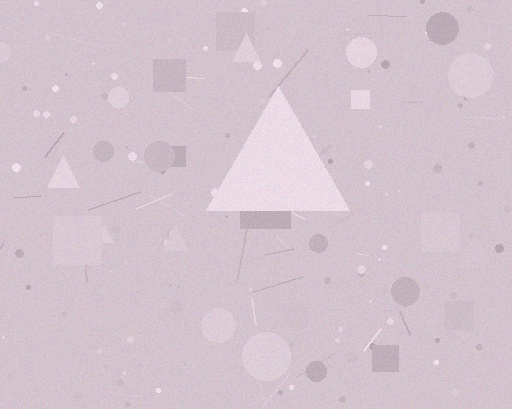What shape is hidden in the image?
A triangle is hidden in the image.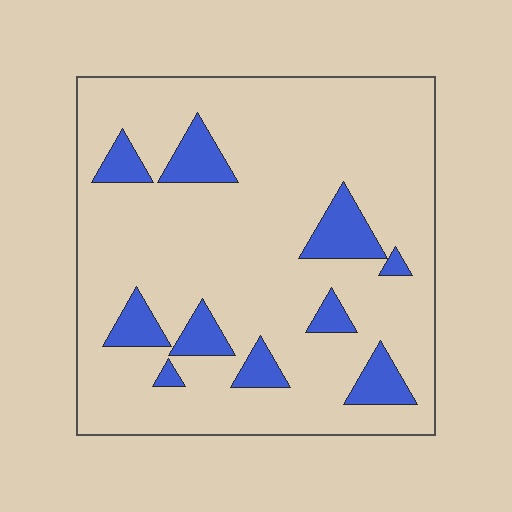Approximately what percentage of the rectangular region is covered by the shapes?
Approximately 15%.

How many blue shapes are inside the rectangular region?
10.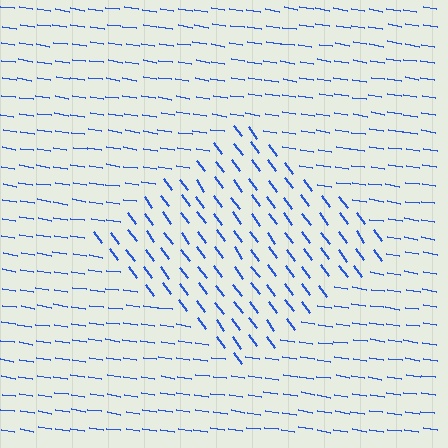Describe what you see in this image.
The image is filled with small blue line segments. A diamond region in the image has lines oriented differently from the surrounding lines, creating a visible texture boundary.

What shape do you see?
I see a diamond.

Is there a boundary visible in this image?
Yes, there is a texture boundary formed by a change in line orientation.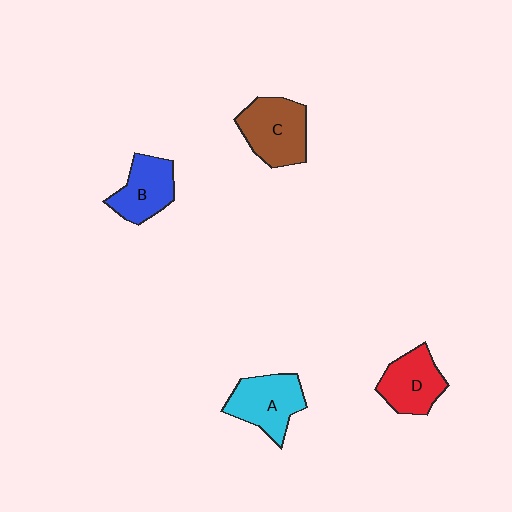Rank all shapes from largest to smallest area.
From largest to smallest: C (brown), A (cyan), D (red), B (blue).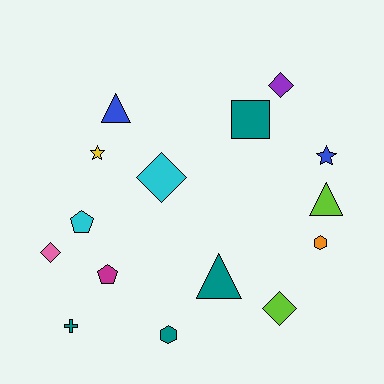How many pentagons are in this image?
There are 2 pentagons.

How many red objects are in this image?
There are no red objects.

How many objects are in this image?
There are 15 objects.